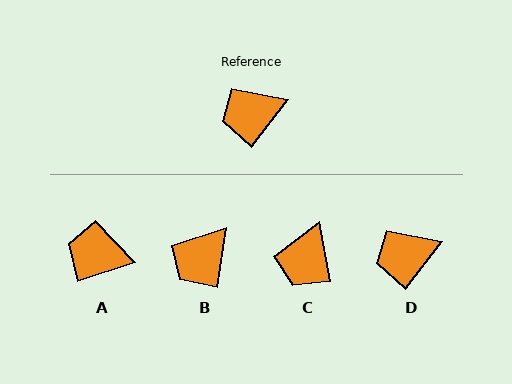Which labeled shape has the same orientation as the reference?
D.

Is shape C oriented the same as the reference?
No, it is off by about 48 degrees.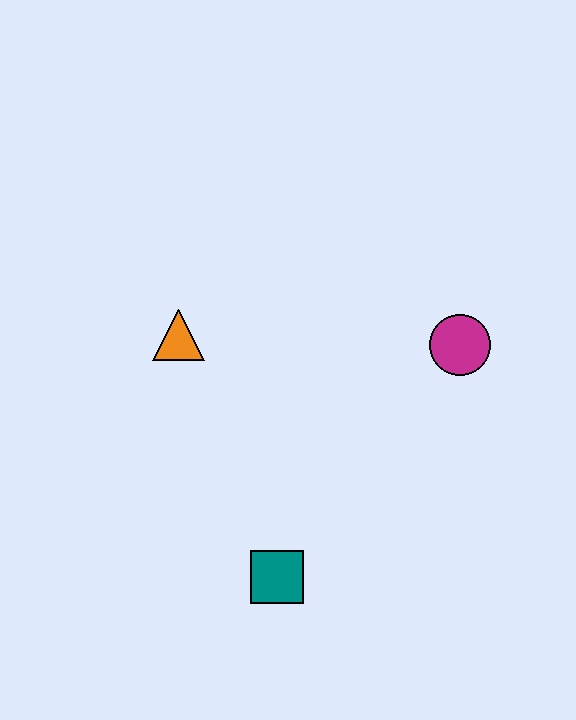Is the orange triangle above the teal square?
Yes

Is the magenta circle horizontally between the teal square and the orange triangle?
No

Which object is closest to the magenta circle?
The orange triangle is closest to the magenta circle.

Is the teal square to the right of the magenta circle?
No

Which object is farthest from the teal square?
The magenta circle is farthest from the teal square.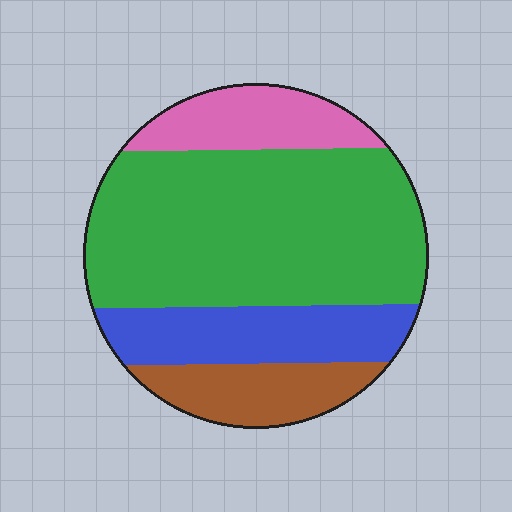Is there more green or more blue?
Green.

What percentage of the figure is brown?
Brown covers 13% of the figure.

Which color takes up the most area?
Green, at roughly 55%.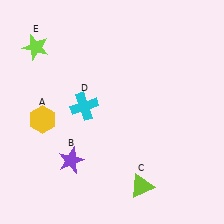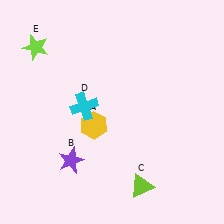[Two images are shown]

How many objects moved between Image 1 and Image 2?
1 object moved between the two images.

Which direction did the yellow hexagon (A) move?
The yellow hexagon (A) moved right.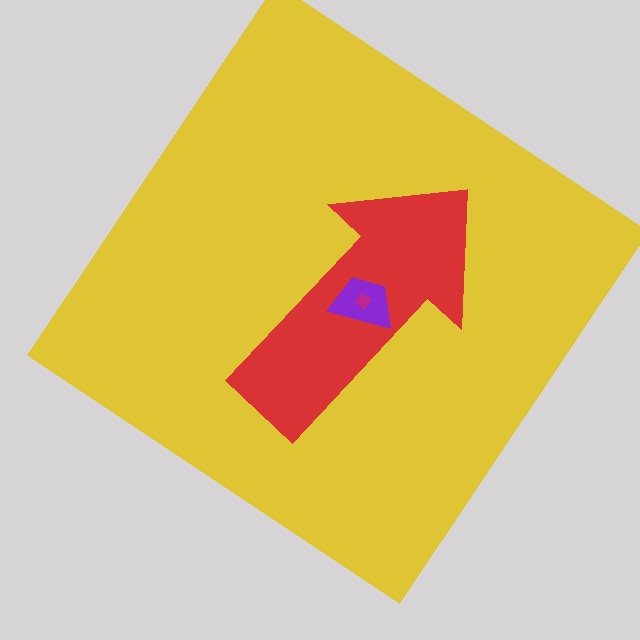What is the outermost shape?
The yellow diamond.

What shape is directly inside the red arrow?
The purple trapezoid.